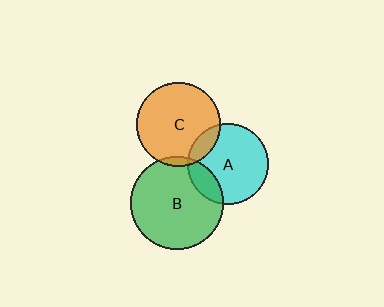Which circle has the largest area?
Circle B (green).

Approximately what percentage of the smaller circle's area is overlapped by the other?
Approximately 15%.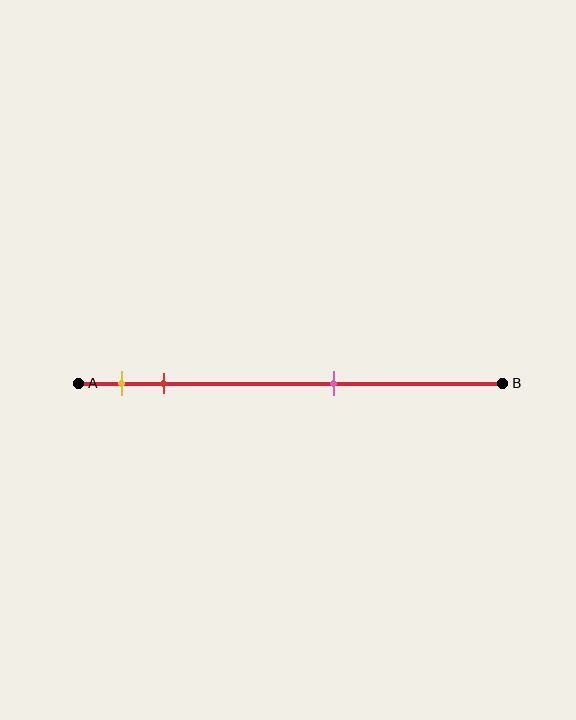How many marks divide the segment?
There are 3 marks dividing the segment.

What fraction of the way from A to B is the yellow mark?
The yellow mark is approximately 10% (0.1) of the way from A to B.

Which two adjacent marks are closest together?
The yellow and red marks are the closest adjacent pair.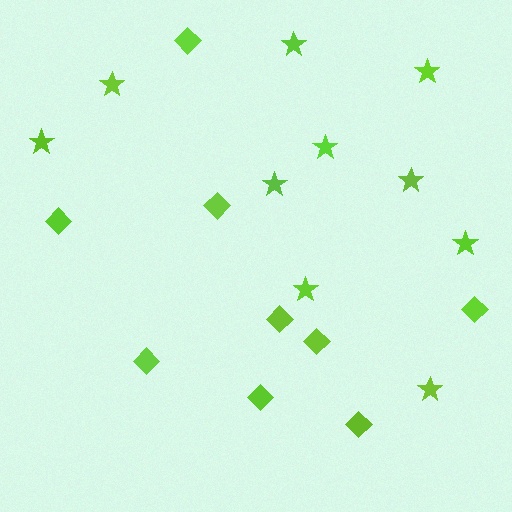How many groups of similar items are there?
There are 2 groups: one group of stars (10) and one group of diamonds (9).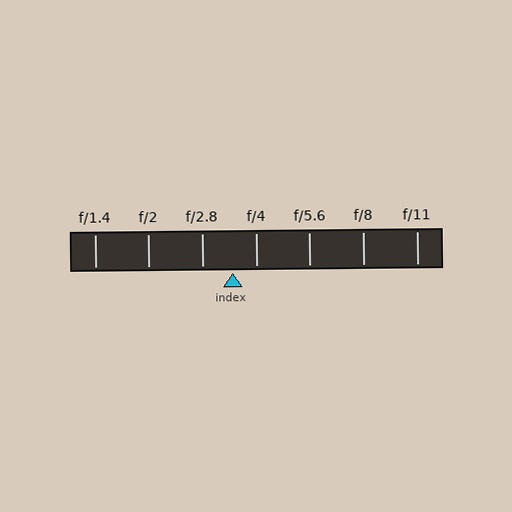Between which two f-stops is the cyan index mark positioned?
The index mark is between f/2.8 and f/4.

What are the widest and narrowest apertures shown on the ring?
The widest aperture shown is f/1.4 and the narrowest is f/11.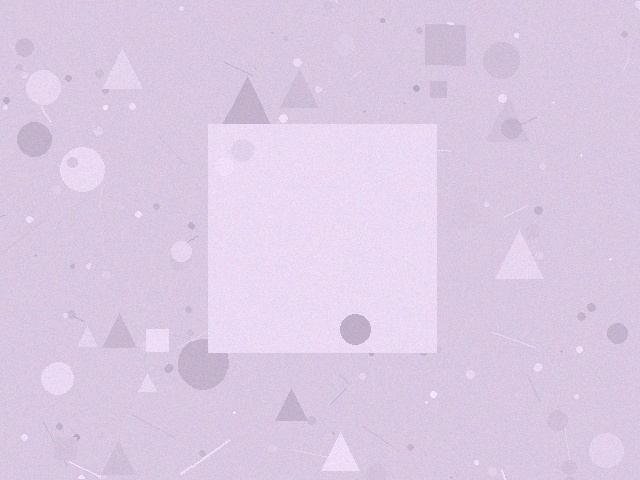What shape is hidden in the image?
A square is hidden in the image.